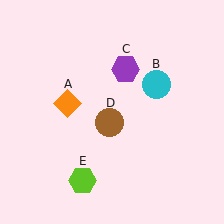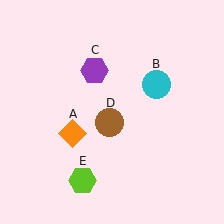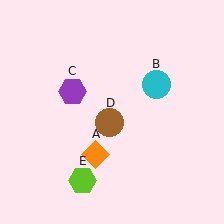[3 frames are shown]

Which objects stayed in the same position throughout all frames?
Cyan circle (object B) and brown circle (object D) and lime hexagon (object E) remained stationary.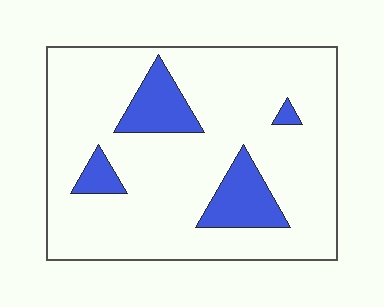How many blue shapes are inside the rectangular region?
4.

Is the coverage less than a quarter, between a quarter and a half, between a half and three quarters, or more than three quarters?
Less than a quarter.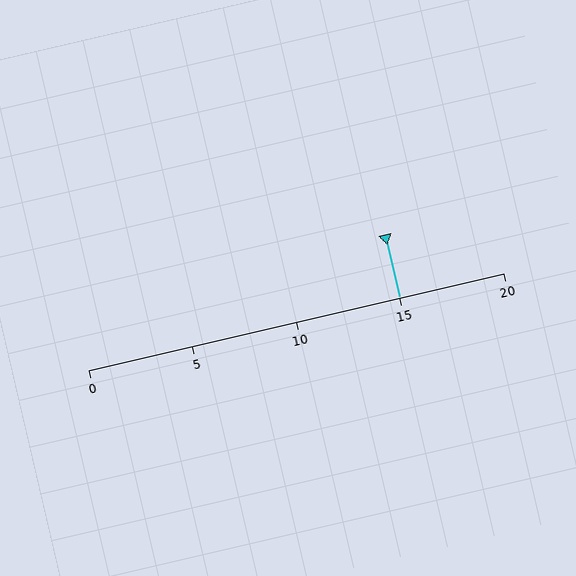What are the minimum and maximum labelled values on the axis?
The axis runs from 0 to 20.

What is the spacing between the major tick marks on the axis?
The major ticks are spaced 5 apart.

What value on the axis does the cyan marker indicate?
The marker indicates approximately 15.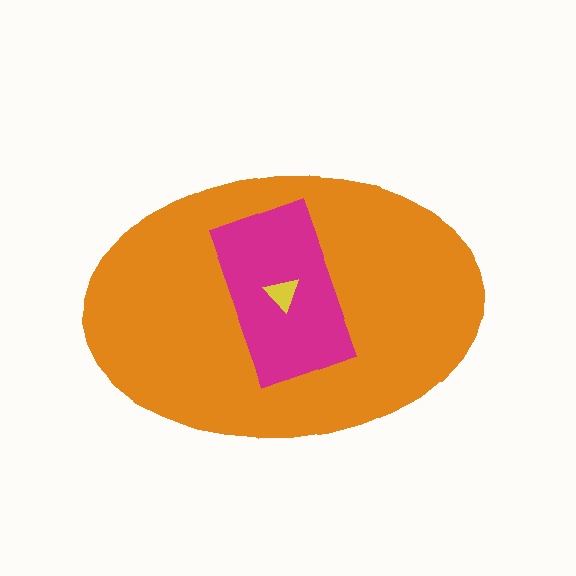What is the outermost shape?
The orange ellipse.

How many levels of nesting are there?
3.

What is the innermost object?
The yellow triangle.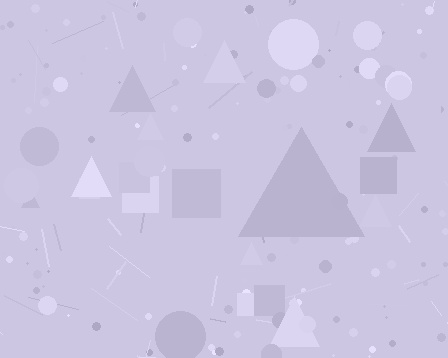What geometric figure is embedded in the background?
A triangle is embedded in the background.